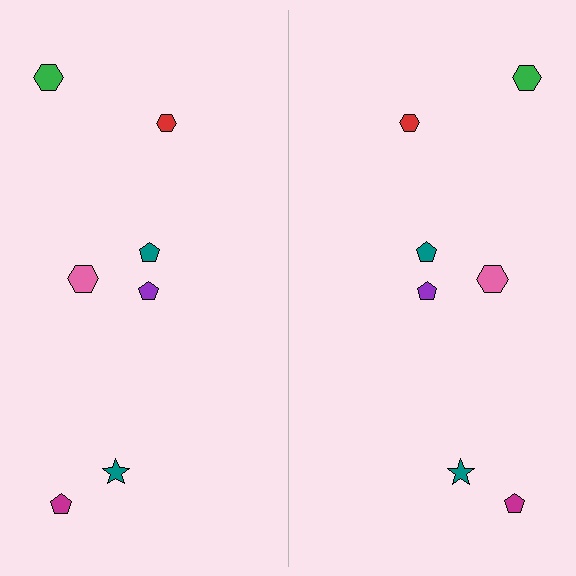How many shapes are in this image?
There are 14 shapes in this image.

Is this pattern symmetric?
Yes, this pattern has bilateral (reflection) symmetry.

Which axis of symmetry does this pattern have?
The pattern has a vertical axis of symmetry running through the center of the image.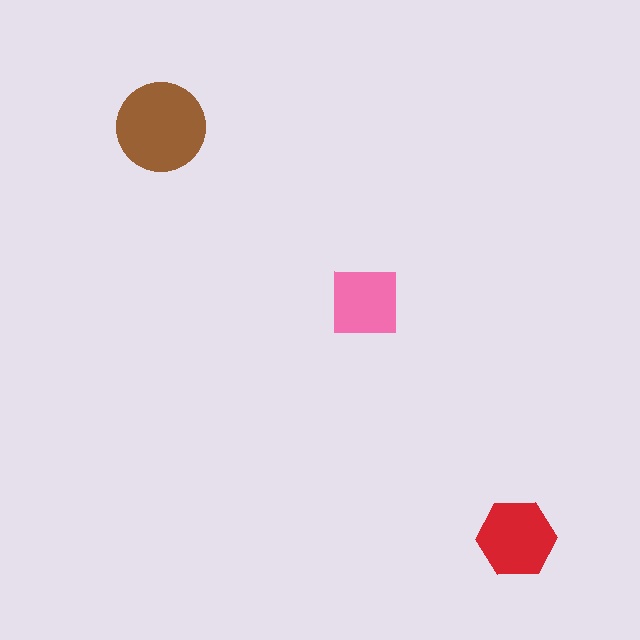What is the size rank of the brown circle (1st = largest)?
1st.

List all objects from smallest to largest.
The pink square, the red hexagon, the brown circle.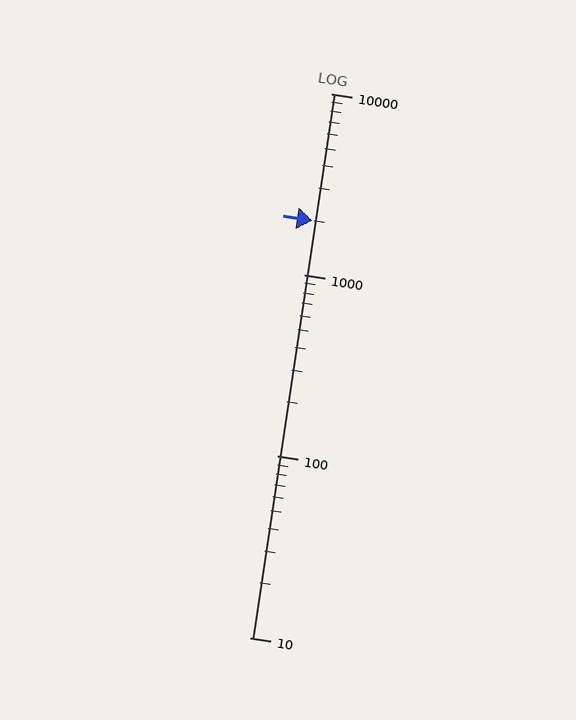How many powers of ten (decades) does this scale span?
The scale spans 3 decades, from 10 to 10000.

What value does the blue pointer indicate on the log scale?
The pointer indicates approximately 2000.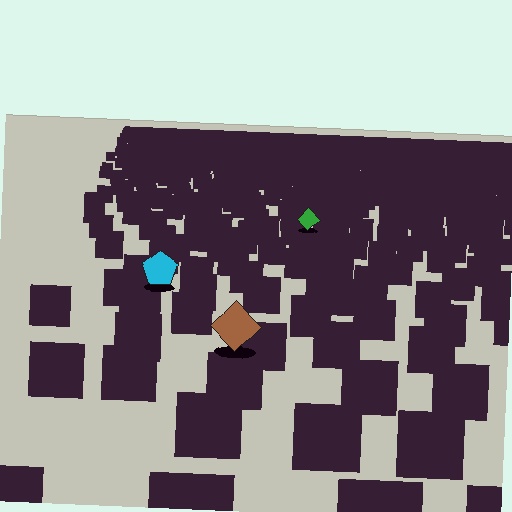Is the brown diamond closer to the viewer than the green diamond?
Yes. The brown diamond is closer — you can tell from the texture gradient: the ground texture is coarser near it.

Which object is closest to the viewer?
The brown diamond is closest. The texture marks near it are larger and more spread out.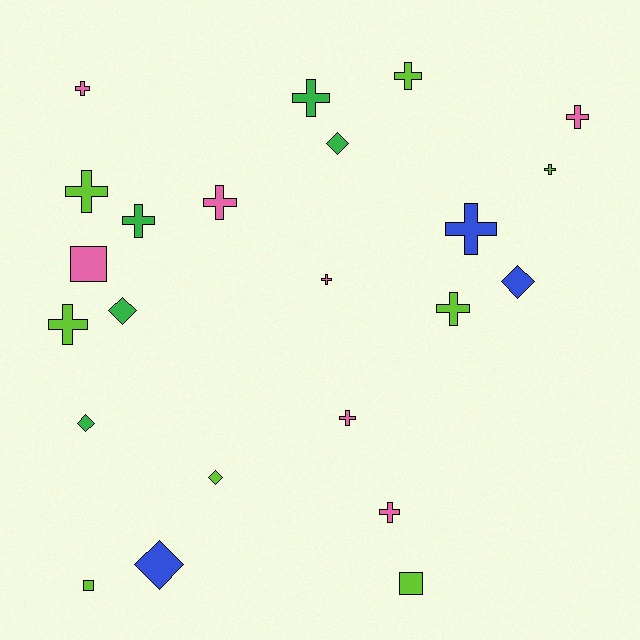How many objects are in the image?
There are 23 objects.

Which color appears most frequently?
Lime, with 8 objects.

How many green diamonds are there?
There are 3 green diamonds.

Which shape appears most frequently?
Cross, with 14 objects.